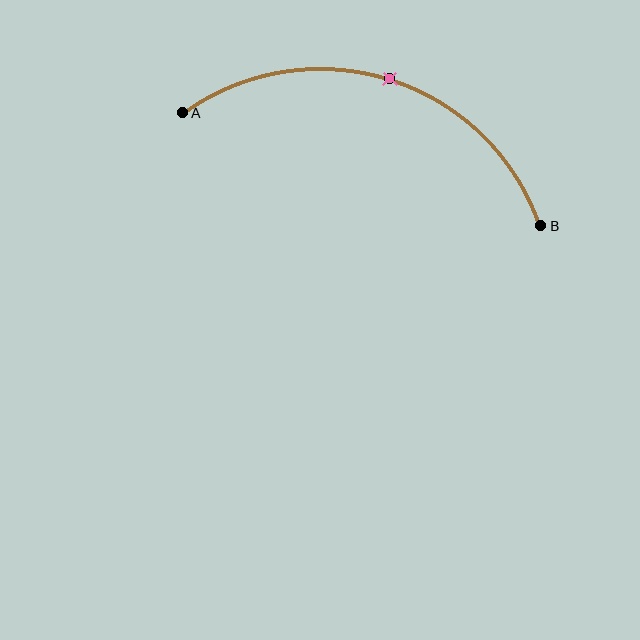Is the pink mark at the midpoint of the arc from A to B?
Yes. The pink mark lies on the arc at equal arc-length from both A and B — it is the arc midpoint.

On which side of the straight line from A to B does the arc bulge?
The arc bulges above the straight line connecting A and B.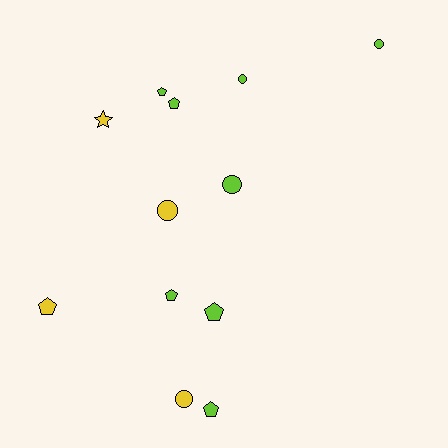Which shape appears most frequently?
Pentagon, with 6 objects.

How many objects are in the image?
There are 12 objects.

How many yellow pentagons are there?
There is 1 yellow pentagon.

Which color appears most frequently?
Lime, with 8 objects.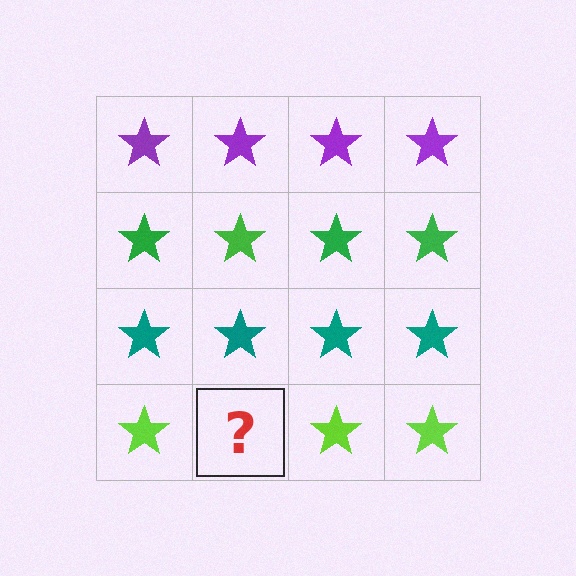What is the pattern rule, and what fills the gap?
The rule is that each row has a consistent color. The gap should be filled with a lime star.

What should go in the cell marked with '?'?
The missing cell should contain a lime star.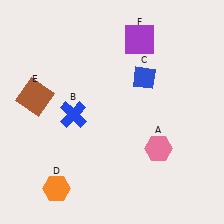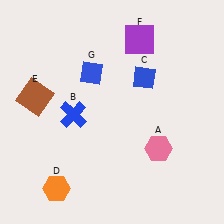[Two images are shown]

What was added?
A blue diamond (G) was added in Image 2.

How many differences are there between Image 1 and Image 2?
There is 1 difference between the two images.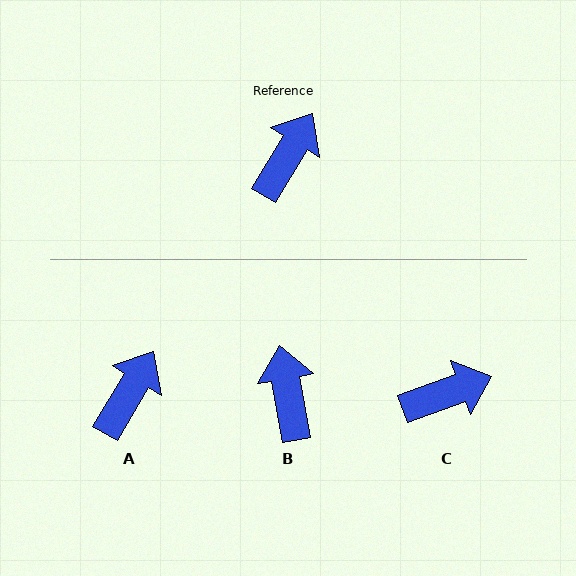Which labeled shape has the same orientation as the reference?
A.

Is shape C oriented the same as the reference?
No, it is off by about 39 degrees.